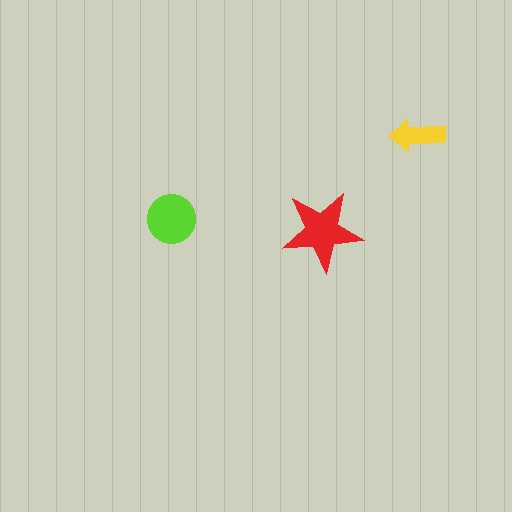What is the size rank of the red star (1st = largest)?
1st.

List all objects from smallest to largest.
The yellow arrow, the lime circle, the red star.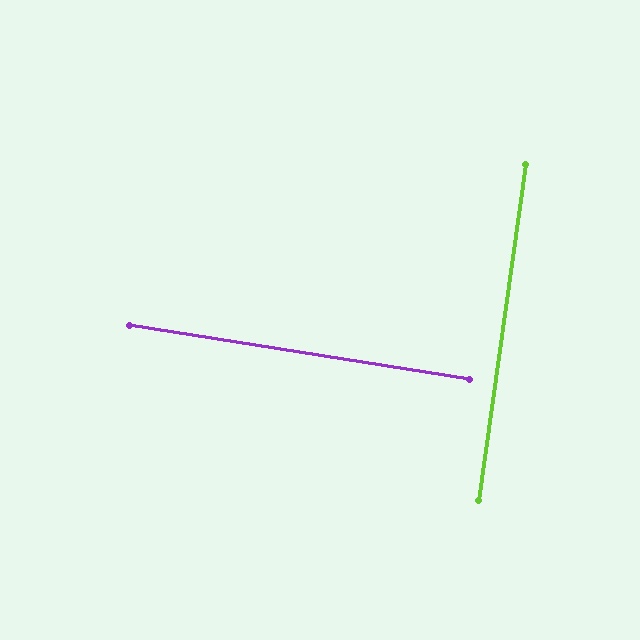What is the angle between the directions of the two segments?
Approximately 89 degrees.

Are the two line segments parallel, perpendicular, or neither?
Perpendicular — they meet at approximately 89°.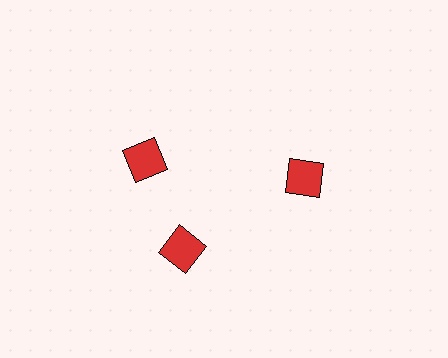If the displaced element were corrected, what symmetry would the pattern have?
It would have 3-fold rotational symmetry — the pattern would map onto itself every 120 degrees.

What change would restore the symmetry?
The symmetry would be restored by rotating it back into even spacing with its neighbors so that all 3 squares sit at equal angles and equal distance from the center.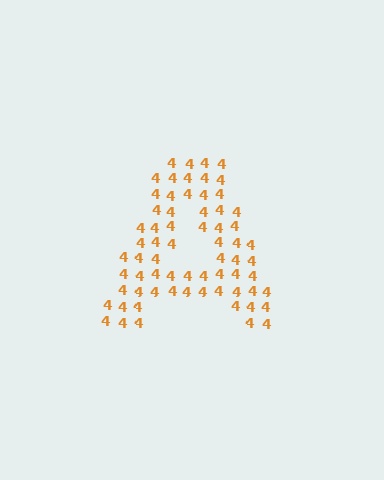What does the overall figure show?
The overall figure shows the letter A.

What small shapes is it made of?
It is made of small digit 4's.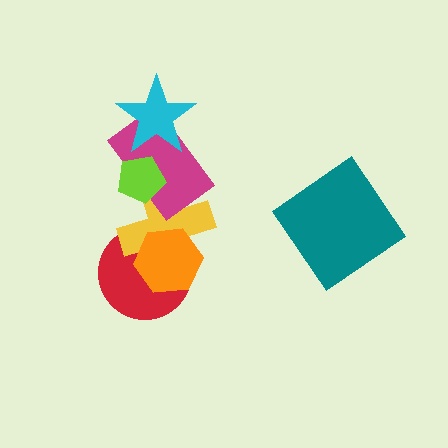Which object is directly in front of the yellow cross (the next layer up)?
The magenta rectangle is directly in front of the yellow cross.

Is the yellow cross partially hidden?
Yes, it is partially covered by another shape.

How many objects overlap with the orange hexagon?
2 objects overlap with the orange hexagon.